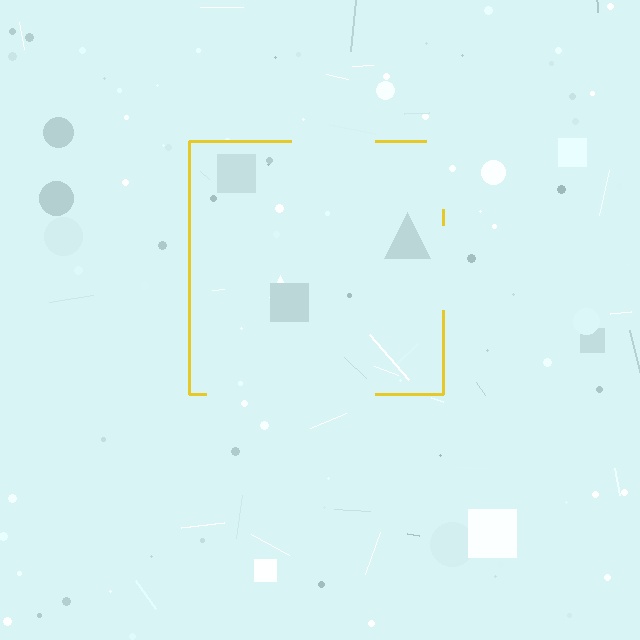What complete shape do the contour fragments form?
The contour fragments form a square.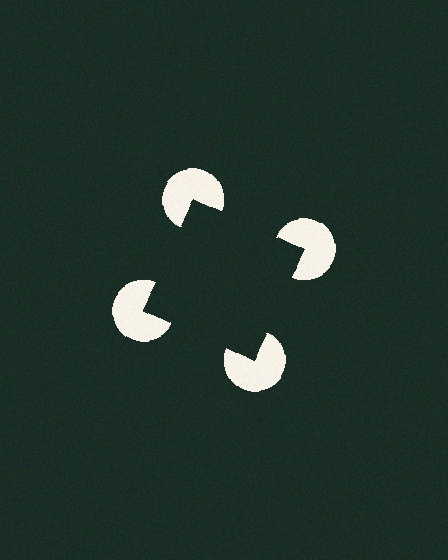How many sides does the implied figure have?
4 sides.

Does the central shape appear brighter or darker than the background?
It typically appears slightly darker than the background, even though no actual brightness change is drawn.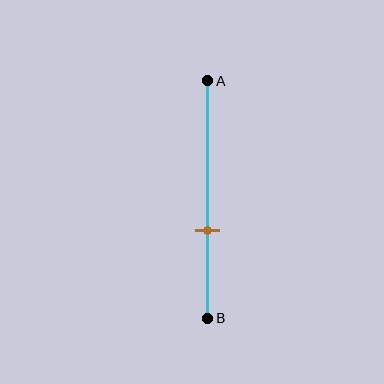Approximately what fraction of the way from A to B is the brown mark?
The brown mark is approximately 65% of the way from A to B.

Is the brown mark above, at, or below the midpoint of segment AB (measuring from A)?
The brown mark is below the midpoint of segment AB.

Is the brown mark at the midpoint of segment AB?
No, the mark is at about 65% from A, not at the 50% midpoint.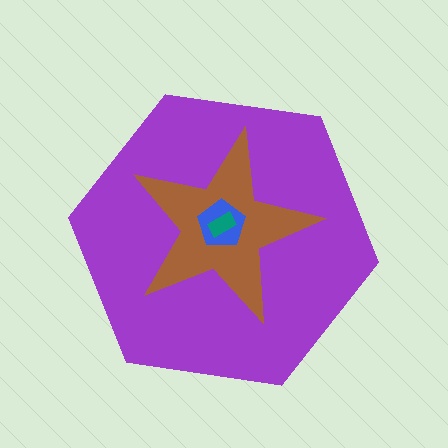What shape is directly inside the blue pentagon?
The teal rectangle.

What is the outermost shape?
The purple hexagon.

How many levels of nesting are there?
4.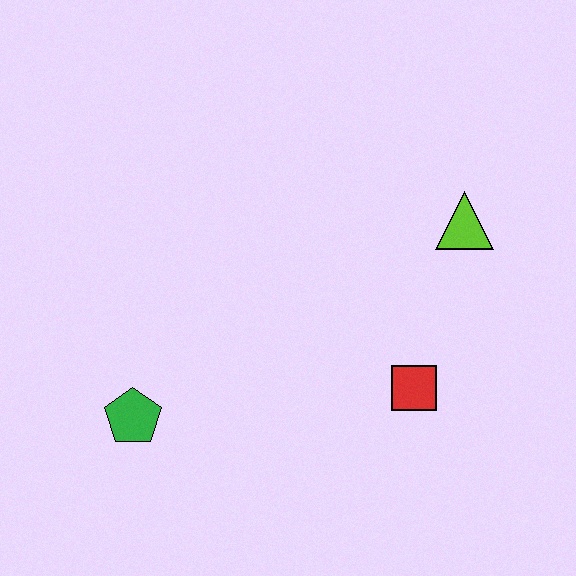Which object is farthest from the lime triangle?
The green pentagon is farthest from the lime triangle.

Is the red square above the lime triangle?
No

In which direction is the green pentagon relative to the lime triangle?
The green pentagon is to the left of the lime triangle.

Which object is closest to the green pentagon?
The red square is closest to the green pentagon.